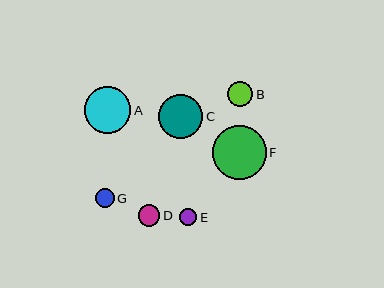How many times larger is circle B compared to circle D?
Circle B is approximately 1.2 times the size of circle D.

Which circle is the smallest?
Circle E is the smallest with a size of approximately 17 pixels.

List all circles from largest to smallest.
From largest to smallest: F, A, C, B, D, G, E.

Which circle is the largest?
Circle F is the largest with a size of approximately 54 pixels.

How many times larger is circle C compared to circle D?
Circle C is approximately 2.1 times the size of circle D.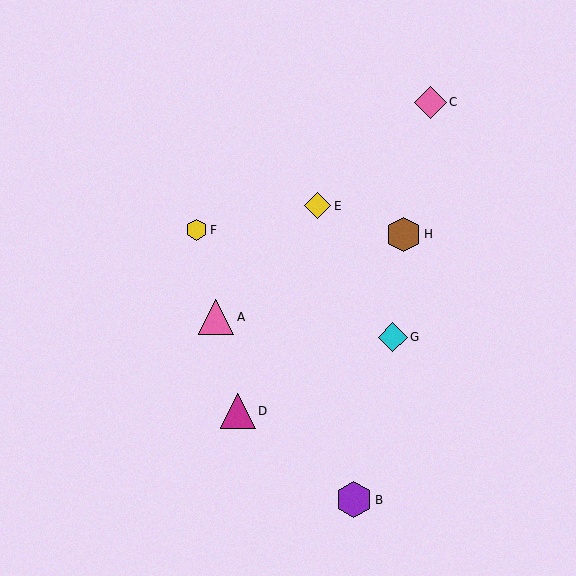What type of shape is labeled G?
Shape G is a cyan diamond.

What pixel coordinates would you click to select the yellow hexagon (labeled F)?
Click at (196, 230) to select the yellow hexagon F.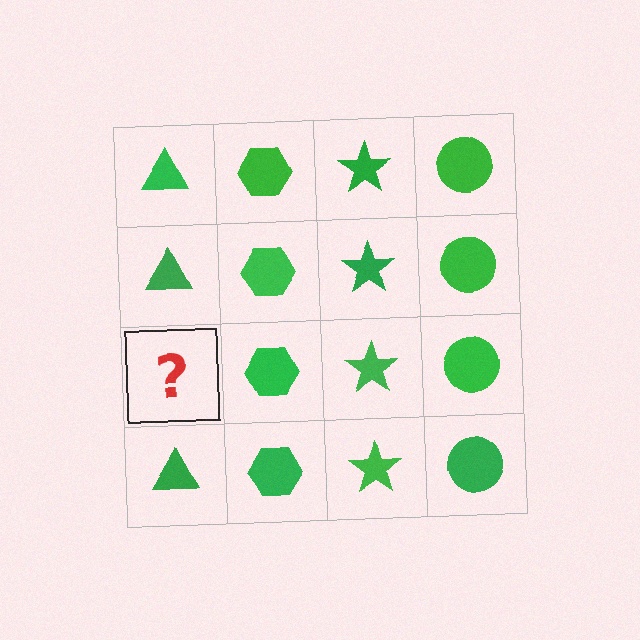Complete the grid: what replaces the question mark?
The question mark should be replaced with a green triangle.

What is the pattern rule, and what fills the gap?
The rule is that each column has a consistent shape. The gap should be filled with a green triangle.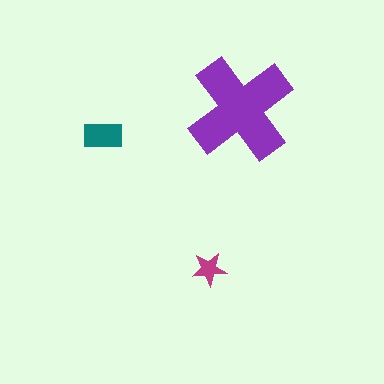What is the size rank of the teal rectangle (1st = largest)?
2nd.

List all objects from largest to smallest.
The purple cross, the teal rectangle, the magenta star.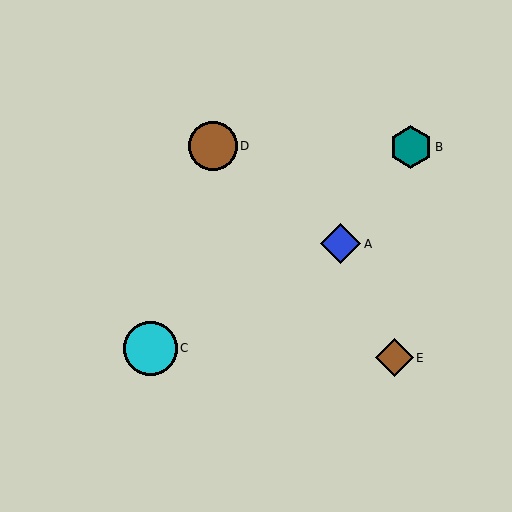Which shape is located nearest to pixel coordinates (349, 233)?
The blue diamond (labeled A) at (341, 244) is nearest to that location.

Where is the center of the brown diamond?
The center of the brown diamond is at (394, 358).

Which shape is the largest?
The cyan circle (labeled C) is the largest.